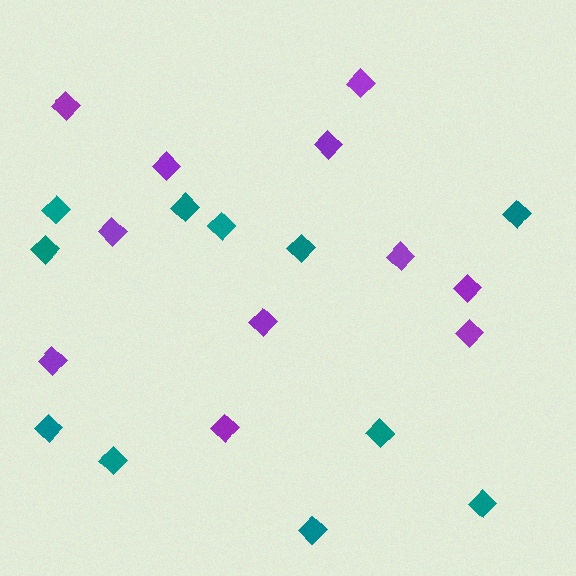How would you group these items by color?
There are 2 groups: one group of teal diamonds (11) and one group of purple diamonds (11).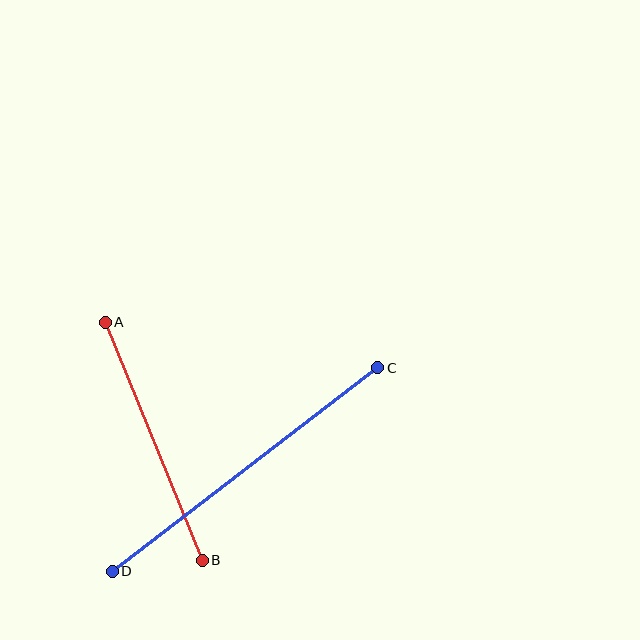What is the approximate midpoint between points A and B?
The midpoint is at approximately (154, 441) pixels.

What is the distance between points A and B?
The distance is approximately 257 pixels.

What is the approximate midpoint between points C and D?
The midpoint is at approximately (245, 470) pixels.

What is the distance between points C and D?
The distance is approximately 335 pixels.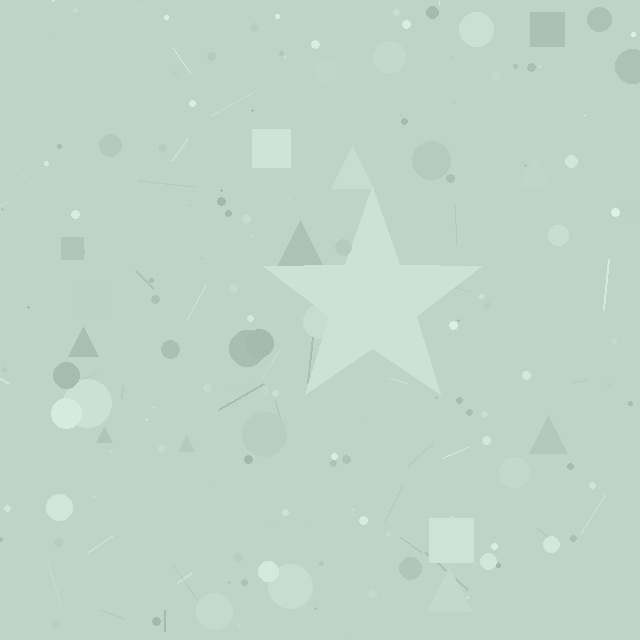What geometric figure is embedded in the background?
A star is embedded in the background.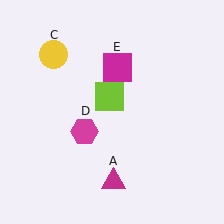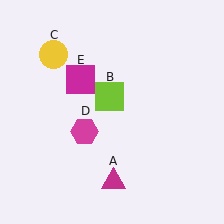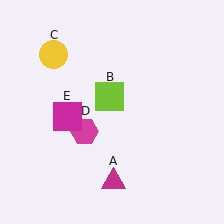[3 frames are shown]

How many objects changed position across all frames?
1 object changed position: magenta square (object E).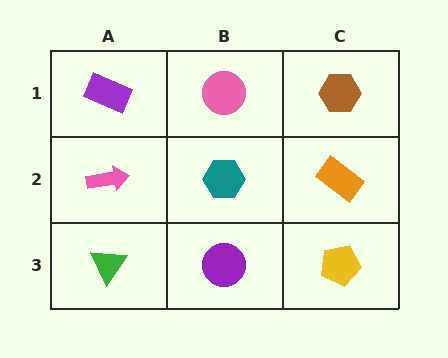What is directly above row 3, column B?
A teal hexagon.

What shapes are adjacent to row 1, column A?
A pink arrow (row 2, column A), a pink circle (row 1, column B).